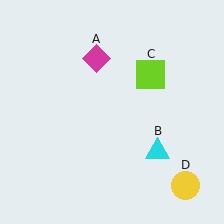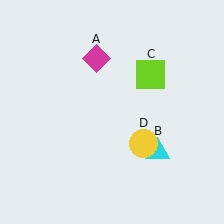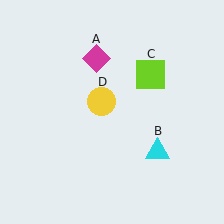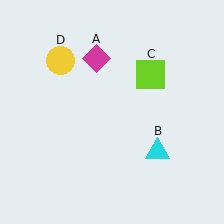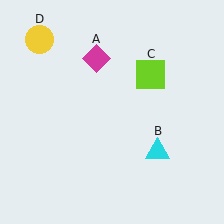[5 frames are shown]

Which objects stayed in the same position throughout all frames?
Magenta diamond (object A) and cyan triangle (object B) and lime square (object C) remained stationary.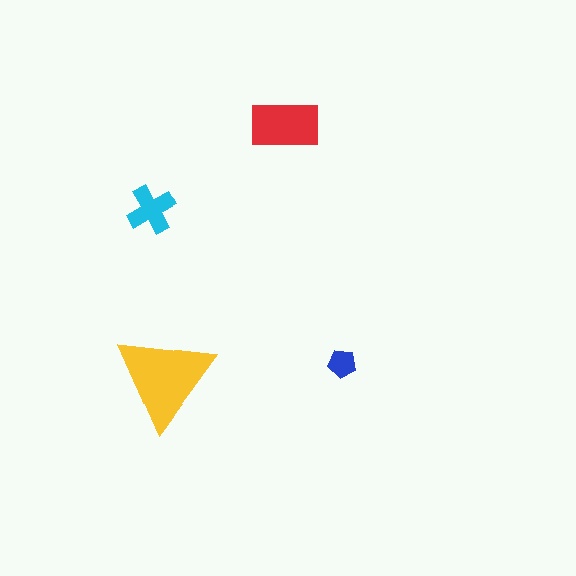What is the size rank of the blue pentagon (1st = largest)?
4th.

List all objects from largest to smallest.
The yellow triangle, the red rectangle, the cyan cross, the blue pentagon.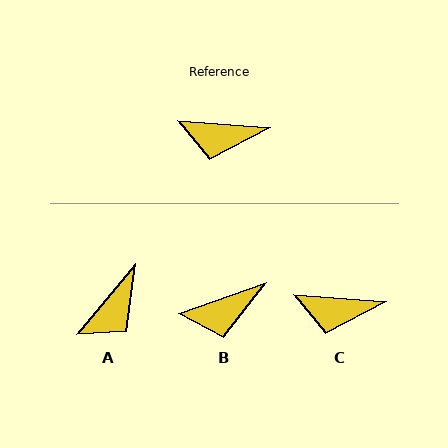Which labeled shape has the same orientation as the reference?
C.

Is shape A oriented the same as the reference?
No, it is off by about 54 degrees.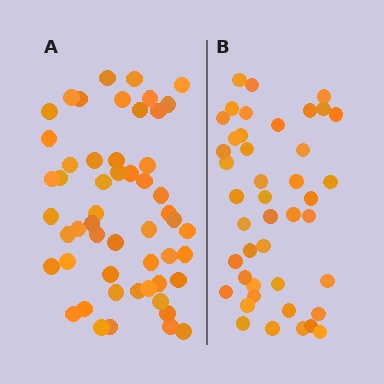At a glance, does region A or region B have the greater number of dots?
Region A (the left region) has more dots.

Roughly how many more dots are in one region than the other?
Region A has roughly 10 or so more dots than region B.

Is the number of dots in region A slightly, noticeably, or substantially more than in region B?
Region A has only slightly more — the two regions are fairly close. The ratio is roughly 1.2 to 1.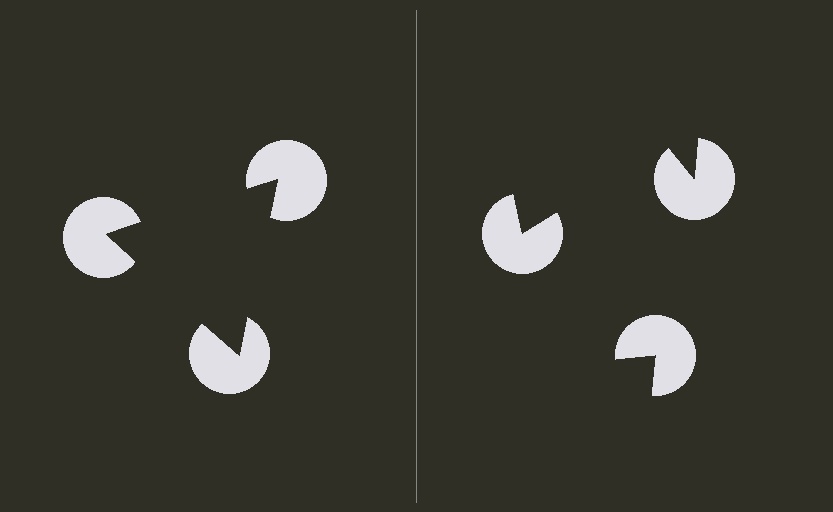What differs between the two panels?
The pac-man discs are positioned identically on both sides; only the wedge orientations differ. On the left they align to a triangle; on the right they are misaligned.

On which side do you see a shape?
An illusory triangle appears on the left side. On the right side the wedge cuts are rotated, so no coherent shape forms.